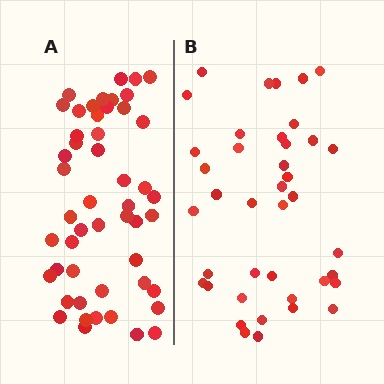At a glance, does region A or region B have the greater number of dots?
Region A (the left region) has more dots.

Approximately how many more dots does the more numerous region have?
Region A has roughly 10 or so more dots than region B.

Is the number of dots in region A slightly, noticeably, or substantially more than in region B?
Region A has noticeably more, but not dramatically so. The ratio is roughly 1.2 to 1.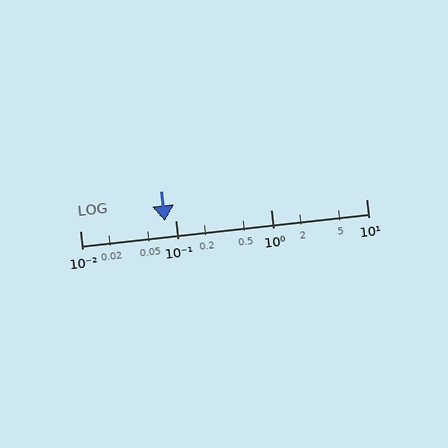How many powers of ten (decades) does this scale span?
The scale spans 3 decades, from 0.01 to 10.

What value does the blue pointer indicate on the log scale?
The pointer indicates approximately 0.078.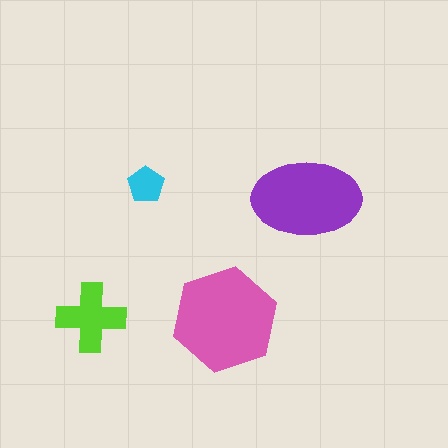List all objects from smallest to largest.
The cyan pentagon, the lime cross, the purple ellipse, the pink hexagon.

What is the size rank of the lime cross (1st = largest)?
3rd.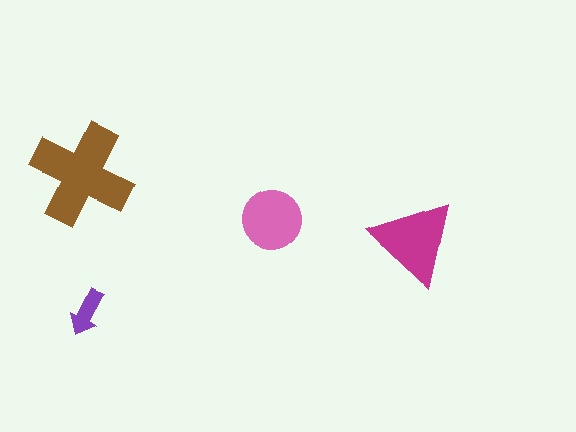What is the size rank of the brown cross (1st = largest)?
1st.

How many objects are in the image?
There are 4 objects in the image.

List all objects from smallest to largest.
The purple arrow, the pink circle, the magenta triangle, the brown cross.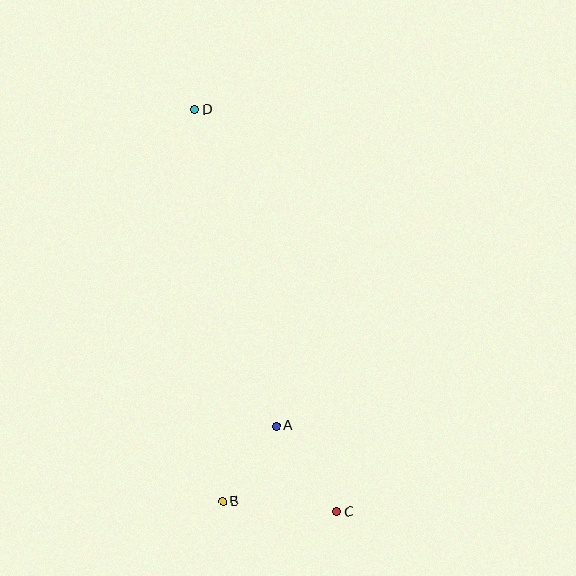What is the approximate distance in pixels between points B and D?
The distance between B and D is approximately 393 pixels.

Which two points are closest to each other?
Points A and B are closest to each other.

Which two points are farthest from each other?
Points C and D are farthest from each other.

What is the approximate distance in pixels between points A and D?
The distance between A and D is approximately 327 pixels.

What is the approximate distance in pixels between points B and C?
The distance between B and C is approximately 115 pixels.